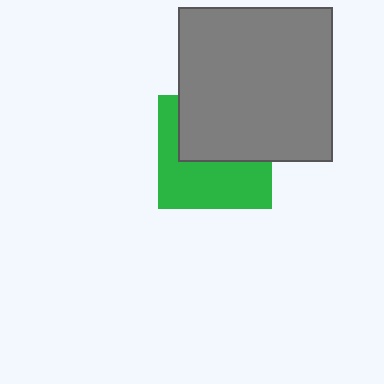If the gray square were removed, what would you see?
You would see the complete green square.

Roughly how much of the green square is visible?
About half of it is visible (roughly 52%).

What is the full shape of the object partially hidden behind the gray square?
The partially hidden object is a green square.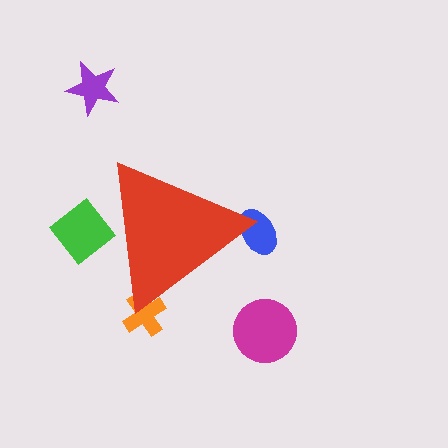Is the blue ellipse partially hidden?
Yes, the blue ellipse is partially hidden behind the red triangle.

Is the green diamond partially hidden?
Yes, the green diamond is partially hidden behind the red triangle.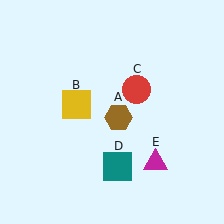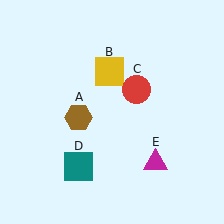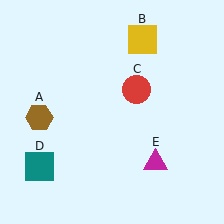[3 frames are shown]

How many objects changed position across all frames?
3 objects changed position: brown hexagon (object A), yellow square (object B), teal square (object D).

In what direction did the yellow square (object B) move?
The yellow square (object B) moved up and to the right.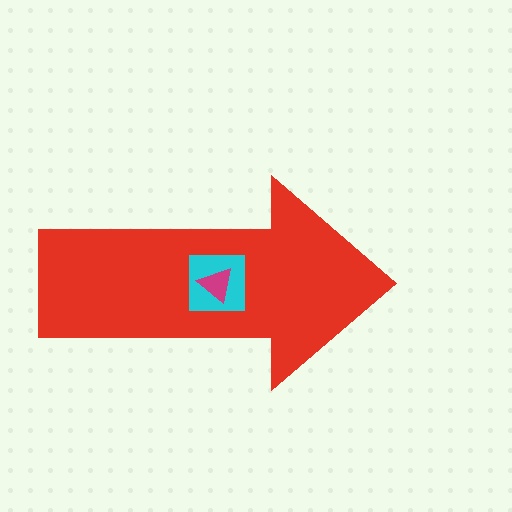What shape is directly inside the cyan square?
The magenta triangle.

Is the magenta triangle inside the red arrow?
Yes.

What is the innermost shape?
The magenta triangle.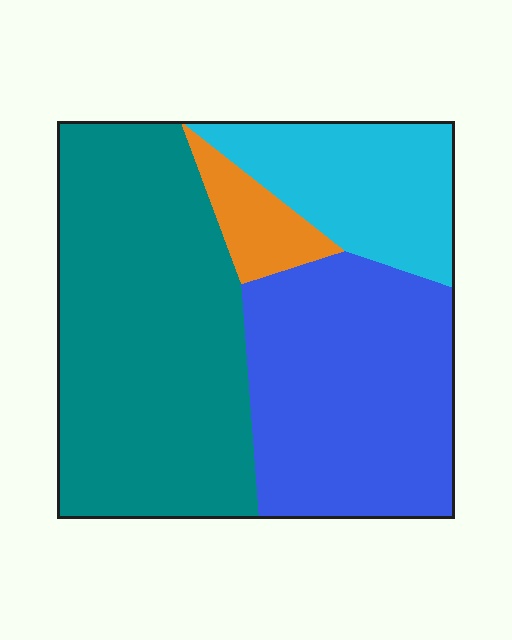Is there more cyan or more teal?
Teal.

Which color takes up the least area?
Orange, at roughly 5%.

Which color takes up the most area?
Teal, at roughly 45%.